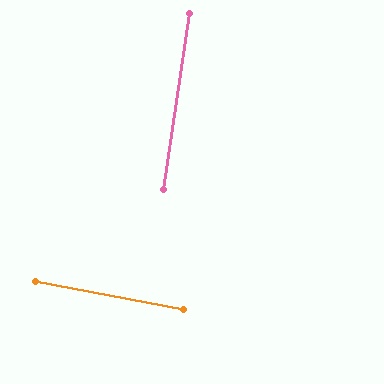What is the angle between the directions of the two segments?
Approximately 88 degrees.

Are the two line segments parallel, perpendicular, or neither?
Perpendicular — they meet at approximately 88°.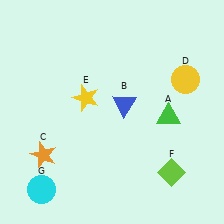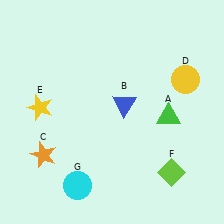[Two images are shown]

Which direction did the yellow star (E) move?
The yellow star (E) moved left.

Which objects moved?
The objects that moved are: the yellow star (E), the cyan circle (G).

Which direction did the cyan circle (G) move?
The cyan circle (G) moved right.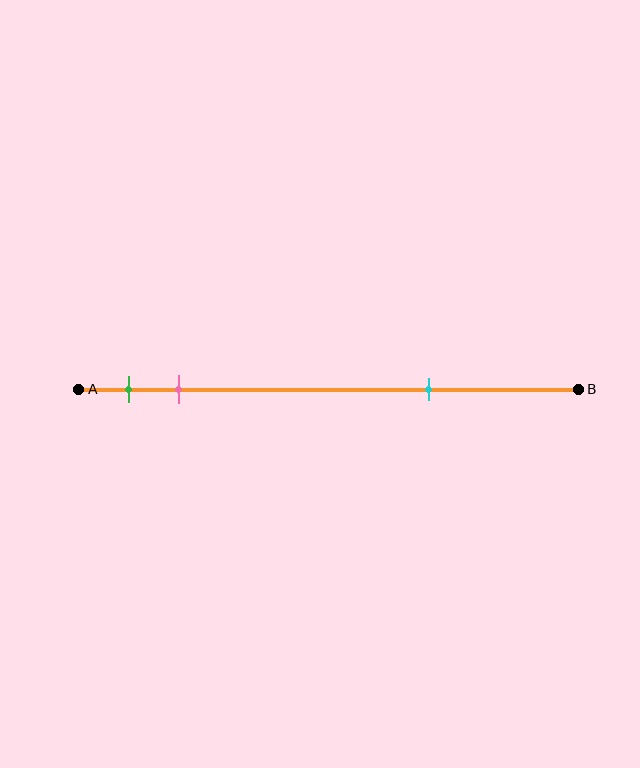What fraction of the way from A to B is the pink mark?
The pink mark is approximately 20% (0.2) of the way from A to B.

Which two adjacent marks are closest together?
The green and pink marks are the closest adjacent pair.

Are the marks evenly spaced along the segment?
No, the marks are not evenly spaced.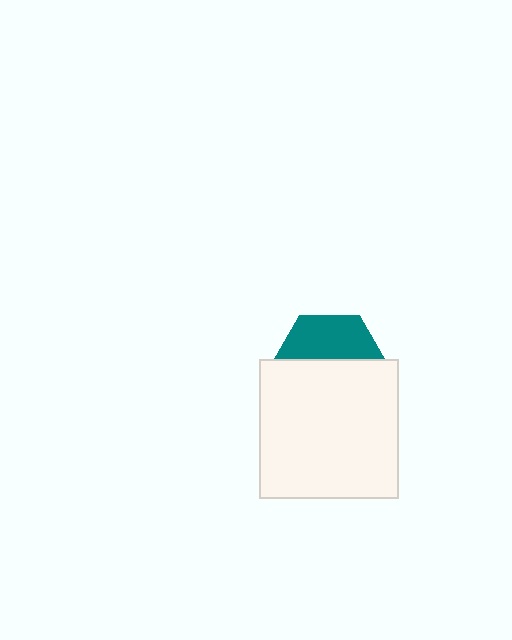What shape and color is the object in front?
The object in front is a white square.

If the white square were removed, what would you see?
You would see the complete teal hexagon.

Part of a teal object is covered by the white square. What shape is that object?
It is a hexagon.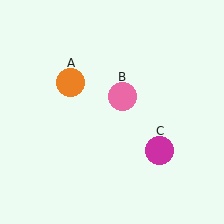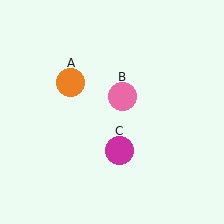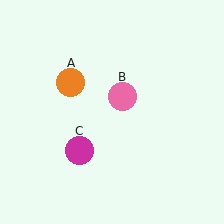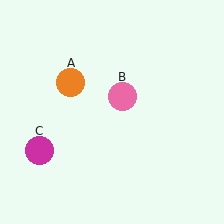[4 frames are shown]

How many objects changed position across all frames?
1 object changed position: magenta circle (object C).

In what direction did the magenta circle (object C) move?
The magenta circle (object C) moved left.